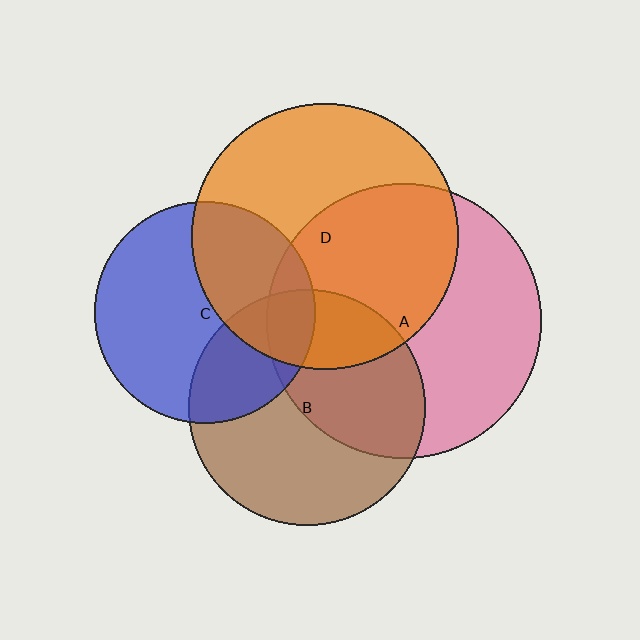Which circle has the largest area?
Circle A (pink).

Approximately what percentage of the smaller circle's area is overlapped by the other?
Approximately 25%.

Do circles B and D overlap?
Yes.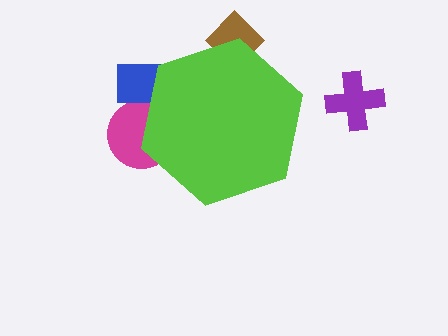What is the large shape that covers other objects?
A lime hexagon.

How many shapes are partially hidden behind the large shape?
3 shapes are partially hidden.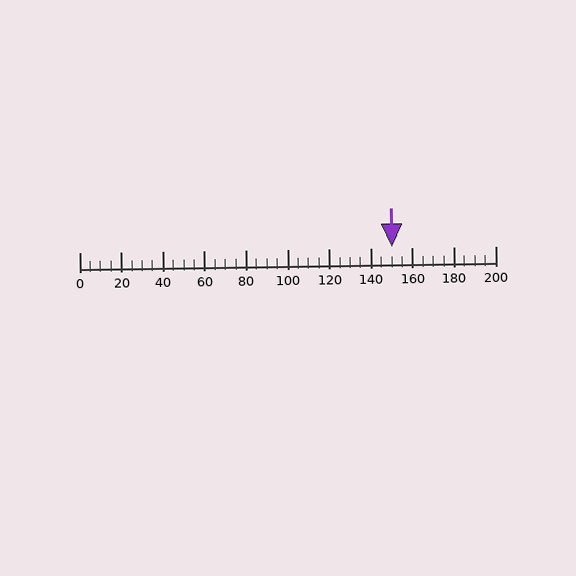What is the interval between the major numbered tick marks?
The major tick marks are spaced 20 units apart.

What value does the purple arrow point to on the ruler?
The purple arrow points to approximately 150.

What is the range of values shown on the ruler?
The ruler shows values from 0 to 200.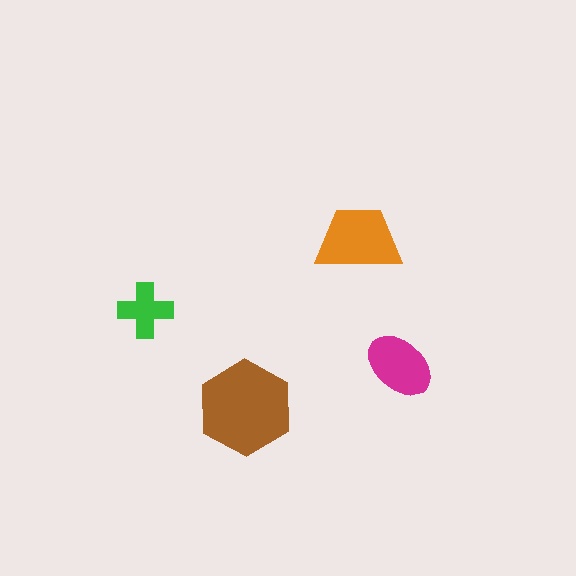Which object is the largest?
The brown hexagon.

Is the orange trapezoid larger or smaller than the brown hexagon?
Smaller.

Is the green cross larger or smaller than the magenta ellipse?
Smaller.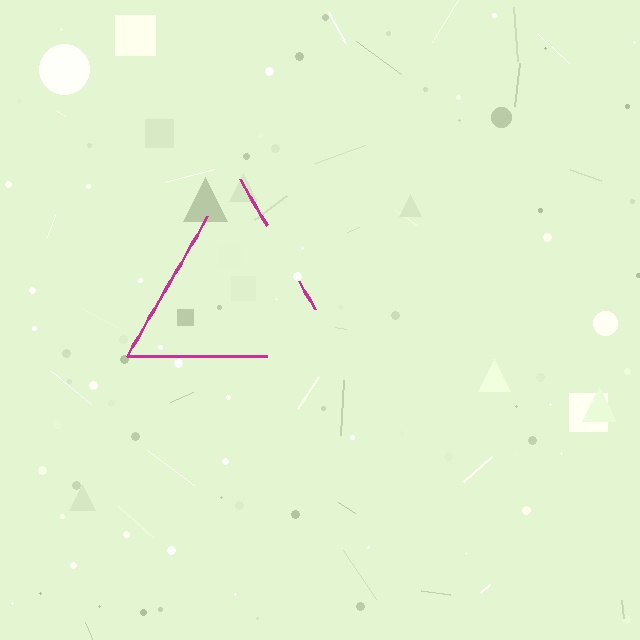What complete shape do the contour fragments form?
The contour fragments form a triangle.